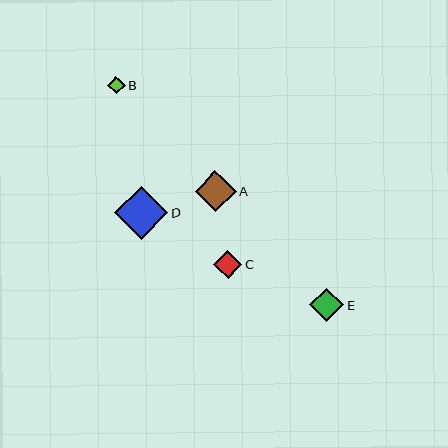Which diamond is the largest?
Diamond D is the largest with a size of approximately 53 pixels.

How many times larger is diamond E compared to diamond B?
Diamond E is approximately 2.0 times the size of diamond B.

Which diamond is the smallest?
Diamond B is the smallest with a size of approximately 17 pixels.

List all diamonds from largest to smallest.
From largest to smallest: D, A, E, C, B.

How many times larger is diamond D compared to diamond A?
Diamond D is approximately 1.3 times the size of diamond A.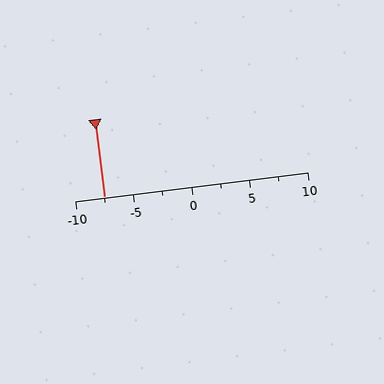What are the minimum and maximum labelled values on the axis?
The axis runs from -10 to 10.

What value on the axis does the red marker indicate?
The marker indicates approximately -7.5.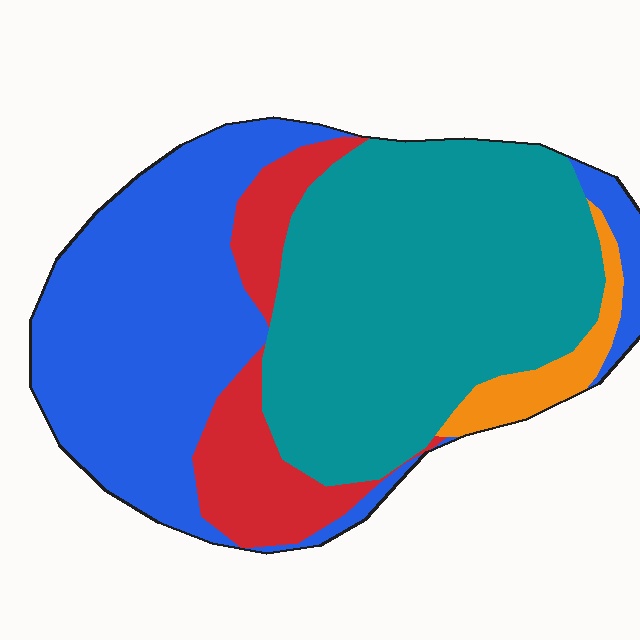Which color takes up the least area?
Orange, at roughly 5%.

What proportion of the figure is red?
Red takes up less than a quarter of the figure.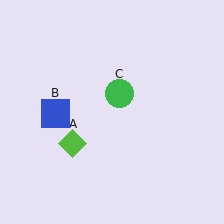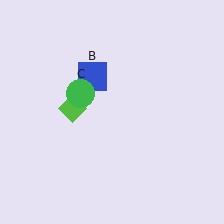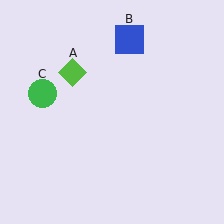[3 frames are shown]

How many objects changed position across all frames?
3 objects changed position: lime diamond (object A), blue square (object B), green circle (object C).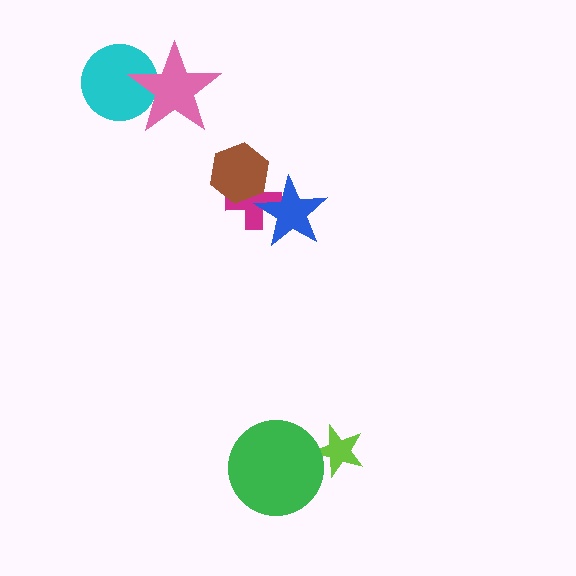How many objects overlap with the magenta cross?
2 objects overlap with the magenta cross.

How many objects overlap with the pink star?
1 object overlaps with the pink star.